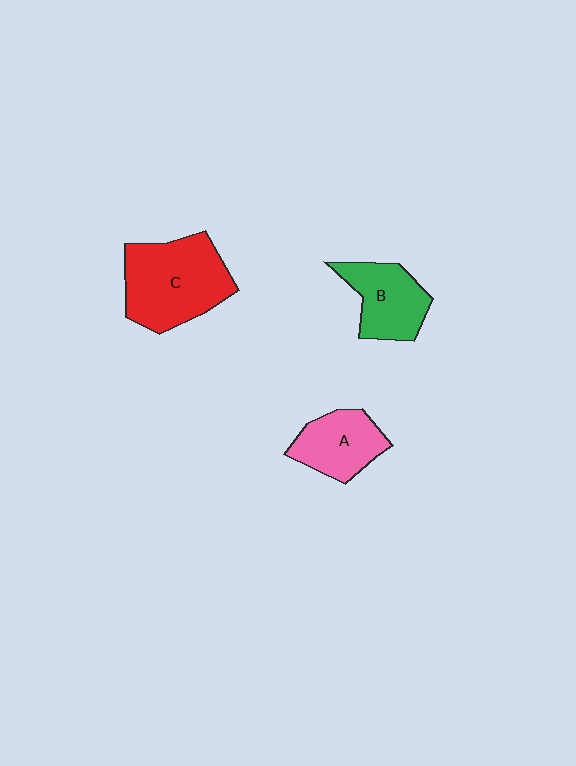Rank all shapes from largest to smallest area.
From largest to smallest: C (red), B (green), A (pink).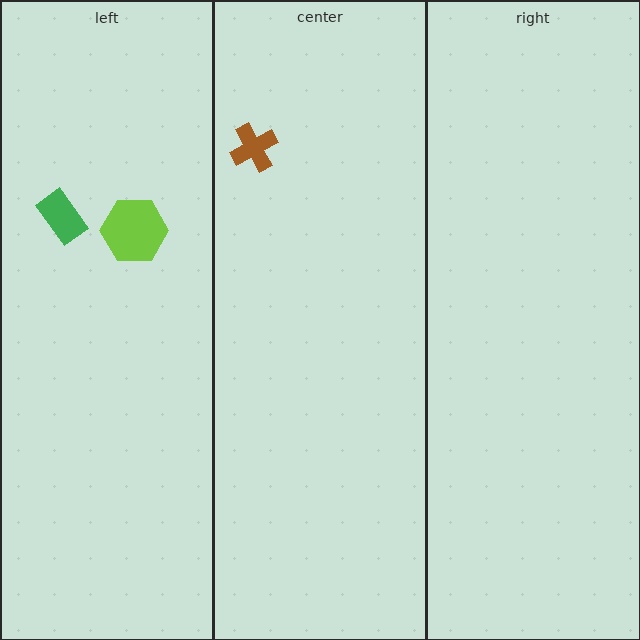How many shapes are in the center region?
1.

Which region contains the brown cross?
The center region.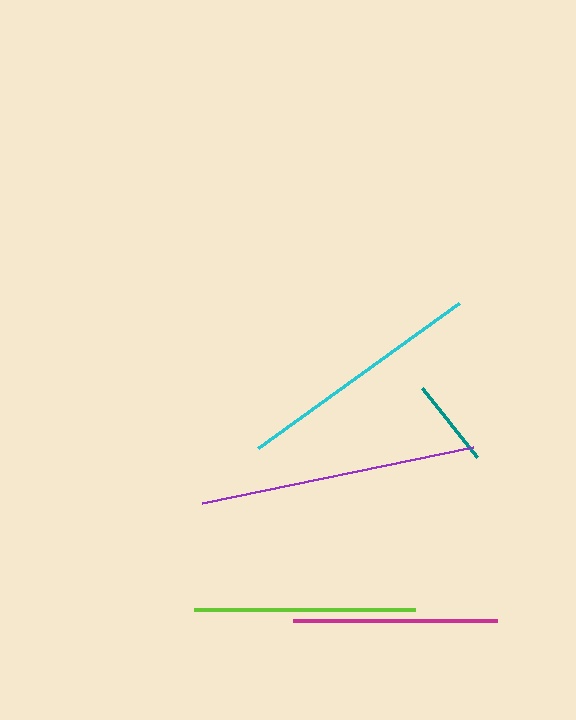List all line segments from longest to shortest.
From longest to shortest: purple, cyan, lime, magenta, teal.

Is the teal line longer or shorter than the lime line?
The lime line is longer than the teal line.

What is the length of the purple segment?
The purple segment is approximately 277 pixels long.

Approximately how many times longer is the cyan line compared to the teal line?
The cyan line is approximately 2.8 times the length of the teal line.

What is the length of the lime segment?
The lime segment is approximately 221 pixels long.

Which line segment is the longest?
The purple line is the longest at approximately 277 pixels.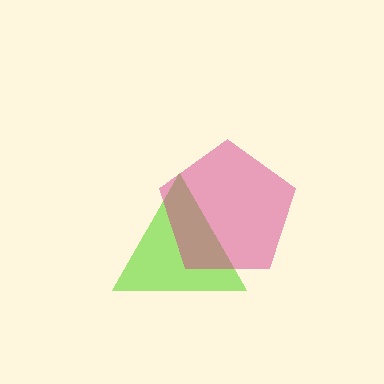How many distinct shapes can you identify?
There are 2 distinct shapes: a lime triangle, a magenta pentagon.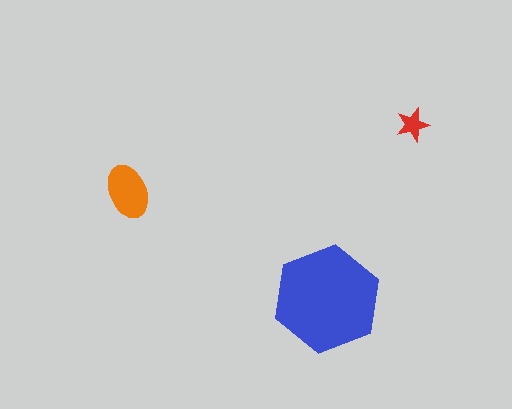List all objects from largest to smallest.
The blue hexagon, the orange ellipse, the red star.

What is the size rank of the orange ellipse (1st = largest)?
2nd.